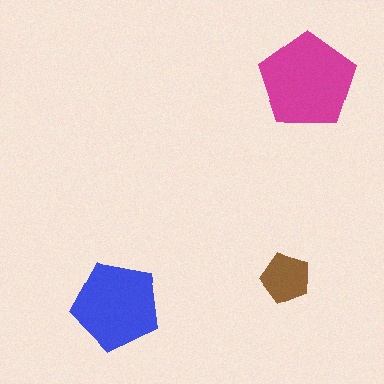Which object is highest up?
The magenta pentagon is topmost.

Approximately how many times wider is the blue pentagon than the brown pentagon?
About 2 times wider.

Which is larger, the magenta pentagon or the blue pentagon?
The magenta one.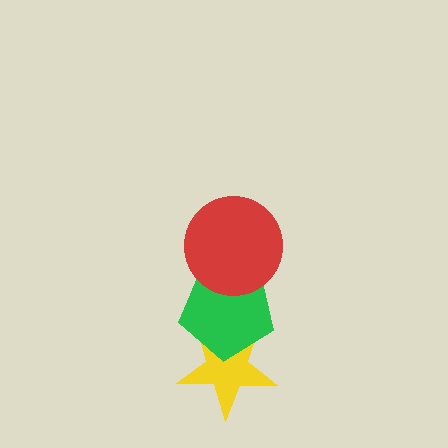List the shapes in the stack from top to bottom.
From top to bottom: the red circle, the green pentagon, the yellow star.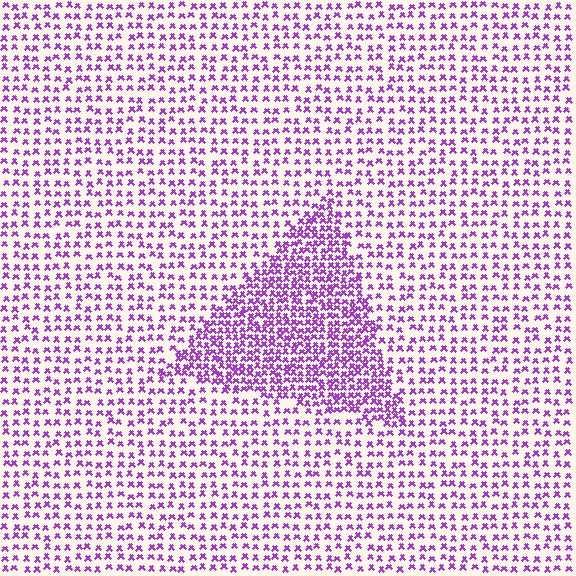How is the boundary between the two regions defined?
The boundary is defined by a change in element density (approximately 2.1x ratio). All elements are the same color, size, and shape.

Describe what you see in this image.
The image contains small purple elements arranged at two different densities. A triangle-shaped region is visible where the elements are more densely packed than the surrounding area.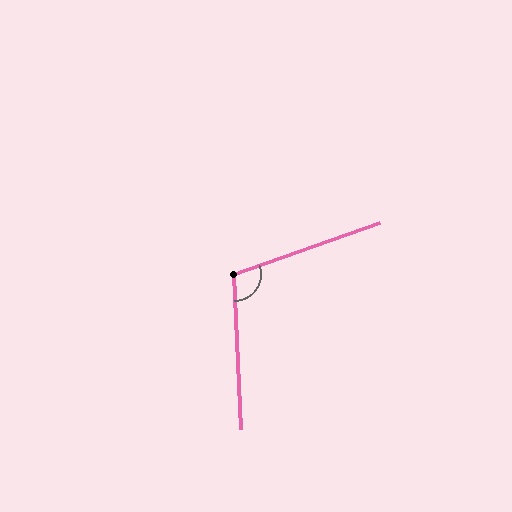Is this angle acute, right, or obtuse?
It is obtuse.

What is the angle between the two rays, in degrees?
Approximately 107 degrees.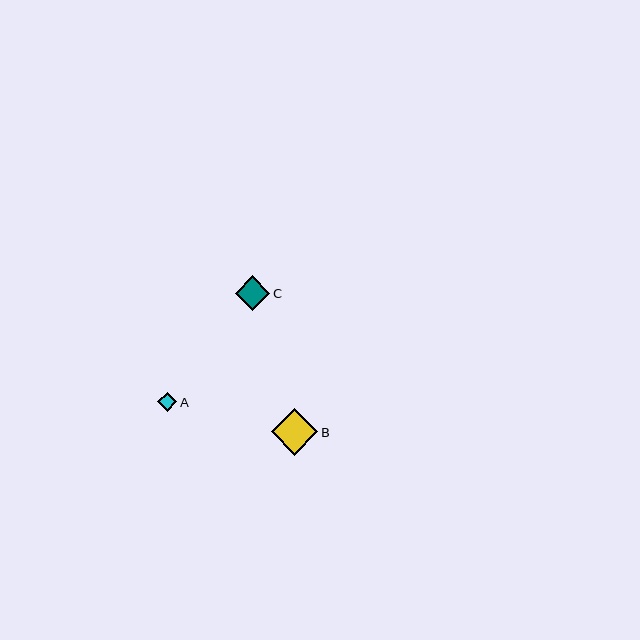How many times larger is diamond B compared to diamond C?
Diamond B is approximately 1.4 times the size of diamond C.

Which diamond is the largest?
Diamond B is the largest with a size of approximately 47 pixels.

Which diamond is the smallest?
Diamond A is the smallest with a size of approximately 19 pixels.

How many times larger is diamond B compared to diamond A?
Diamond B is approximately 2.4 times the size of diamond A.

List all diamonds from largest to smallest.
From largest to smallest: B, C, A.